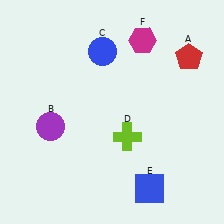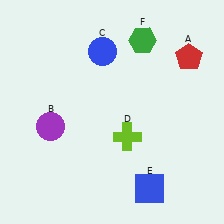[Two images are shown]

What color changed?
The hexagon (F) changed from magenta in Image 1 to green in Image 2.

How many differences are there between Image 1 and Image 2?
There is 1 difference between the two images.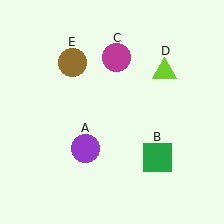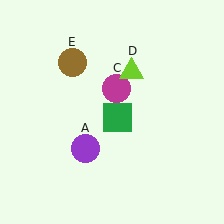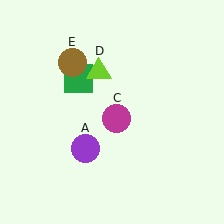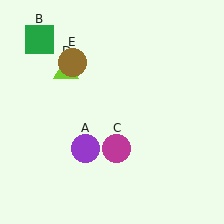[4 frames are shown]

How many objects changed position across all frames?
3 objects changed position: green square (object B), magenta circle (object C), lime triangle (object D).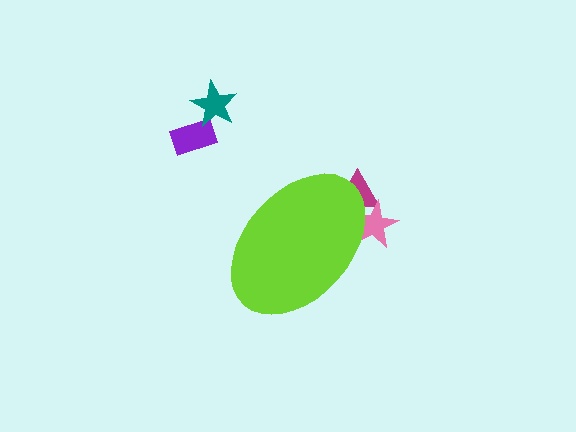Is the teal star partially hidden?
No, the teal star is fully visible.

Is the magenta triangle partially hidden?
Yes, the magenta triangle is partially hidden behind the lime ellipse.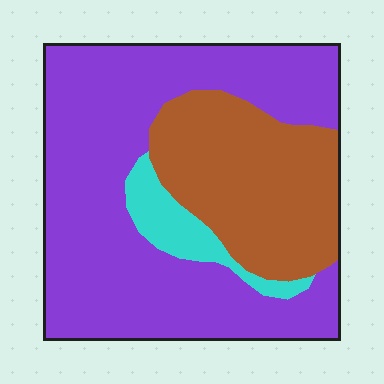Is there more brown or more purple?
Purple.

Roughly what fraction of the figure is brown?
Brown takes up between a sixth and a third of the figure.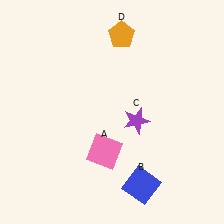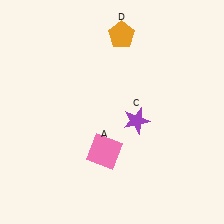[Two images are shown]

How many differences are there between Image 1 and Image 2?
There is 1 difference between the two images.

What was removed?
The blue square (B) was removed in Image 2.